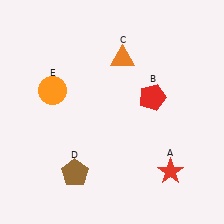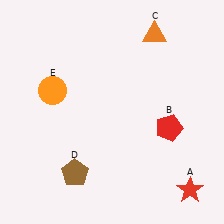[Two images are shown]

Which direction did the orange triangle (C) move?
The orange triangle (C) moved right.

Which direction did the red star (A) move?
The red star (A) moved right.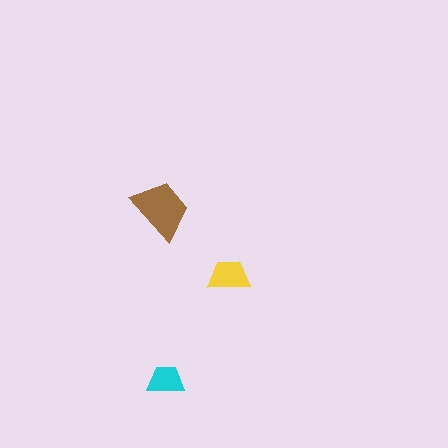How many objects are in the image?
There are 3 objects in the image.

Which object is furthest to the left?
The brown trapezoid is leftmost.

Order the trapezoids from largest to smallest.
the brown one, the yellow one, the cyan one.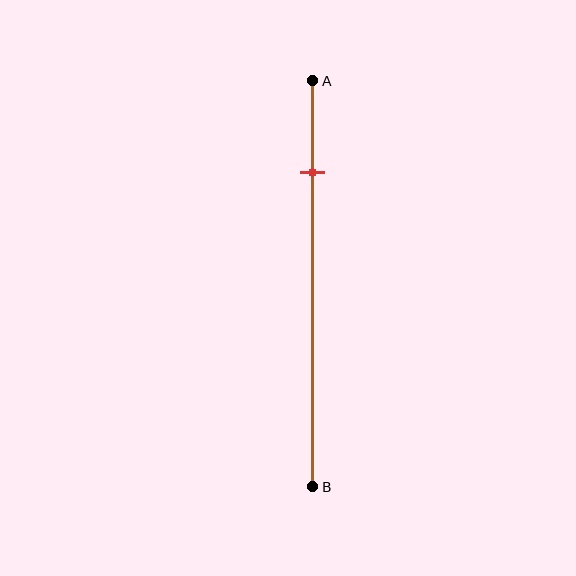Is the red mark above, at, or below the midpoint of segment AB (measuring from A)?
The red mark is above the midpoint of segment AB.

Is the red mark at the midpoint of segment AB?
No, the mark is at about 25% from A, not at the 50% midpoint.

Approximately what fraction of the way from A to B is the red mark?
The red mark is approximately 25% of the way from A to B.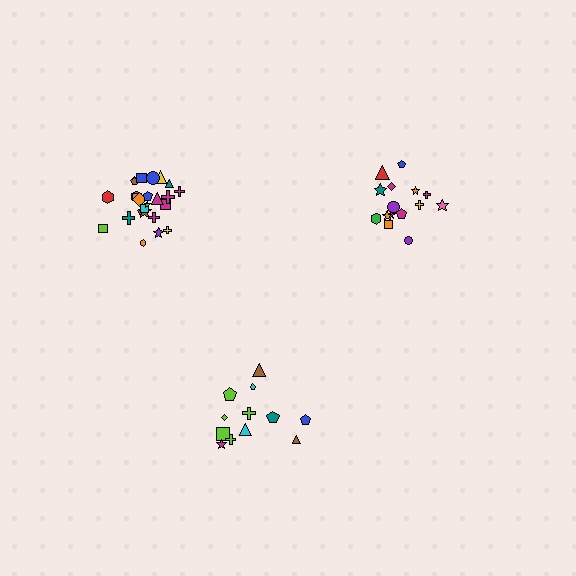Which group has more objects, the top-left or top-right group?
The top-left group.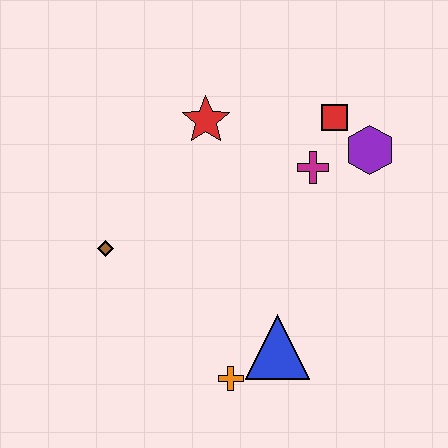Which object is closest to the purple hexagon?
The red square is closest to the purple hexagon.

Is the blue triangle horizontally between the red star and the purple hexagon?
Yes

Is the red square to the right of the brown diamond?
Yes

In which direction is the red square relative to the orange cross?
The red square is above the orange cross.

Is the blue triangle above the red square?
No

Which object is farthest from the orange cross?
The red square is farthest from the orange cross.